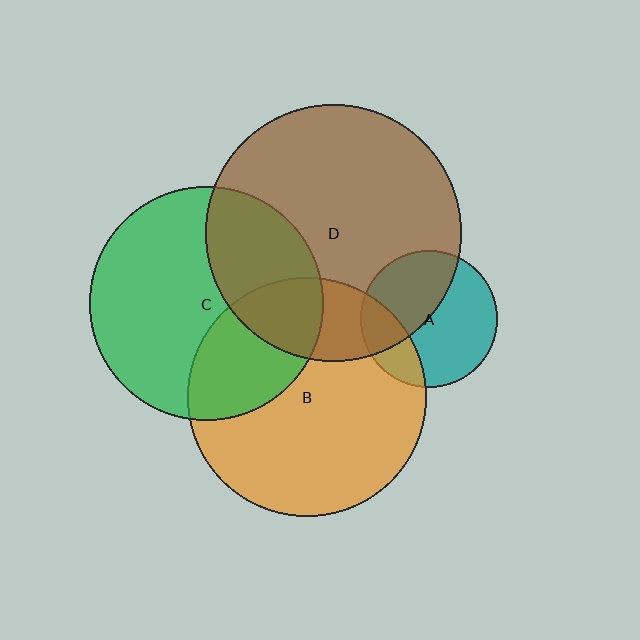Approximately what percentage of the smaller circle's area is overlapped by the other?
Approximately 25%.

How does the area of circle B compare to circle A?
Approximately 3.0 times.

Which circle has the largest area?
Circle D (brown).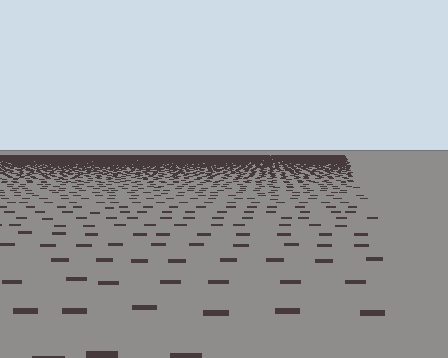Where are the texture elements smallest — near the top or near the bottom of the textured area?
Near the top.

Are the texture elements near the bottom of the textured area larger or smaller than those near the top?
Larger. Near the bottom, elements are closer to the viewer and appear at a bigger on-screen size.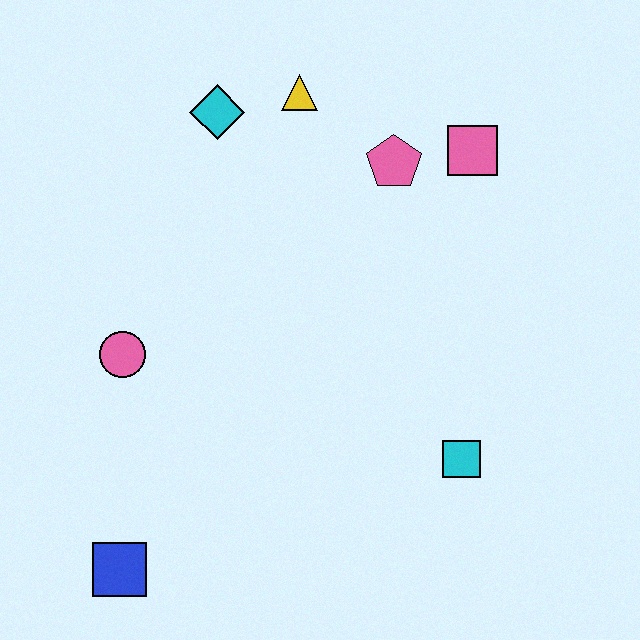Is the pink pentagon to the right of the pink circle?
Yes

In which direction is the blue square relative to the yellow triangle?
The blue square is below the yellow triangle.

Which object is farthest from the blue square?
The pink square is farthest from the blue square.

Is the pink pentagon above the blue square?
Yes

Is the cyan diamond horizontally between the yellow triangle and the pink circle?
Yes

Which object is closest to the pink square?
The pink pentagon is closest to the pink square.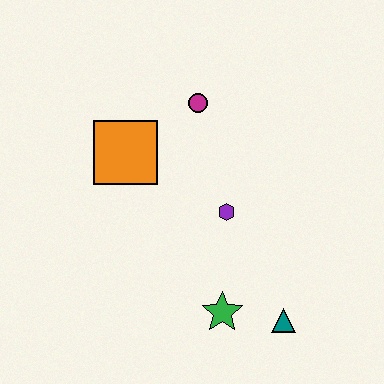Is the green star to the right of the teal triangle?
No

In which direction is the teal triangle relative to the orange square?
The teal triangle is below the orange square.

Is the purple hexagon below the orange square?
Yes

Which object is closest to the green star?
The teal triangle is closest to the green star.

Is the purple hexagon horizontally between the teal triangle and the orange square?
Yes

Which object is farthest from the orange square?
The teal triangle is farthest from the orange square.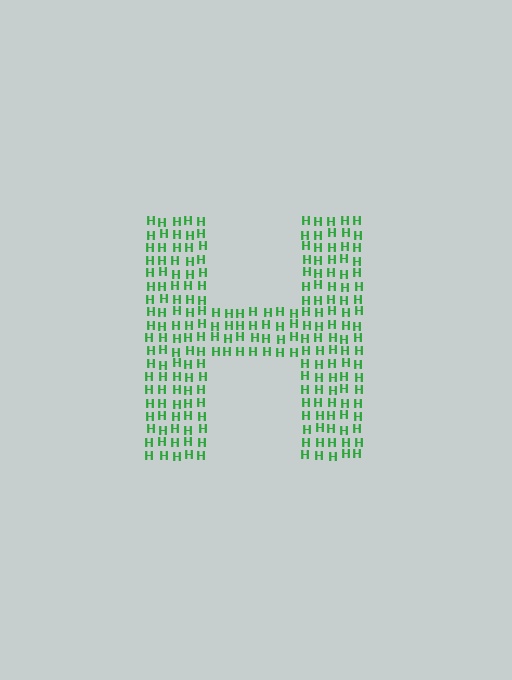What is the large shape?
The large shape is the letter H.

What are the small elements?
The small elements are letter H's.